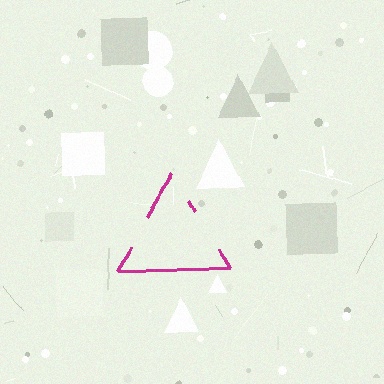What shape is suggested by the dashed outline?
The dashed outline suggests a triangle.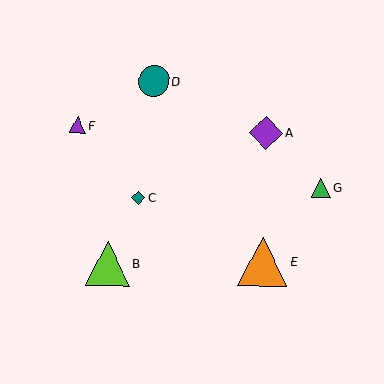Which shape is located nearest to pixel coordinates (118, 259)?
The lime triangle (labeled B) at (108, 264) is nearest to that location.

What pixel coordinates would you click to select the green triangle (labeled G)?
Click at (321, 188) to select the green triangle G.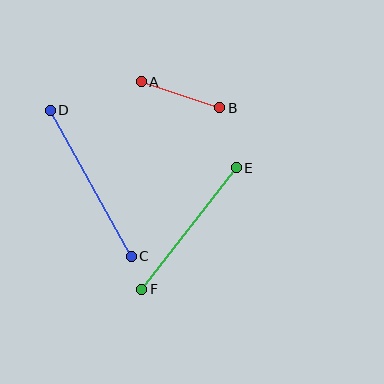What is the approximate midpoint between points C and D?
The midpoint is at approximately (91, 183) pixels.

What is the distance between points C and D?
The distance is approximately 167 pixels.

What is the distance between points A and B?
The distance is approximately 83 pixels.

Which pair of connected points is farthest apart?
Points C and D are farthest apart.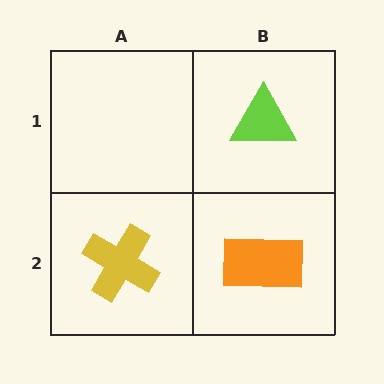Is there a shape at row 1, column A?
No, that cell is empty.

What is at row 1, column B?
A lime triangle.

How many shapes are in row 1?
1 shape.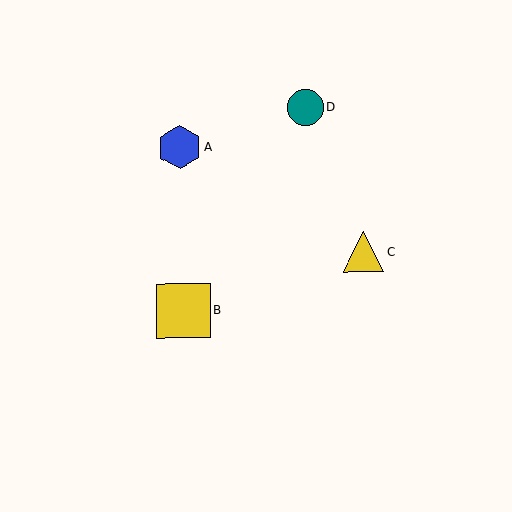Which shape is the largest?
The yellow square (labeled B) is the largest.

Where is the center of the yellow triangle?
The center of the yellow triangle is at (364, 252).